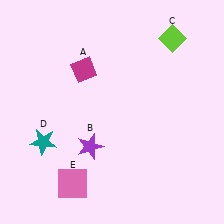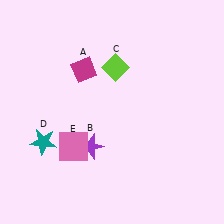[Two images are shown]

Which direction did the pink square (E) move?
The pink square (E) moved up.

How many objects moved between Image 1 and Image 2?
2 objects moved between the two images.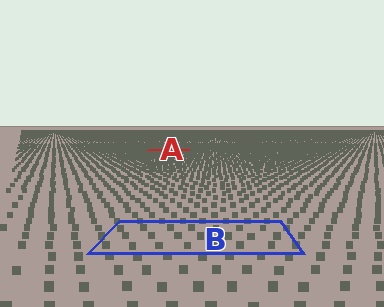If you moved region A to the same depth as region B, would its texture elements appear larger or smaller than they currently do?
They would appear larger. At a closer depth, the same texture elements are projected at a bigger on-screen size.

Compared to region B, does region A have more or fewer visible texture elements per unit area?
Region A has more texture elements per unit area — they are packed more densely because it is farther away.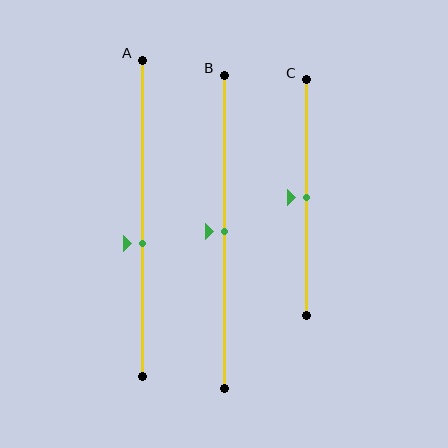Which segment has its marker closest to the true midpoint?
Segment B has its marker closest to the true midpoint.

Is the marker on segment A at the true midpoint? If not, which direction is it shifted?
No, the marker on segment A is shifted downward by about 8% of the segment length.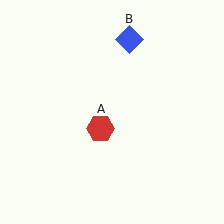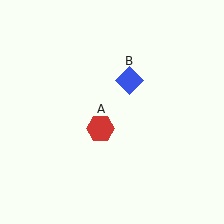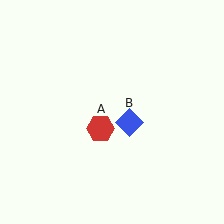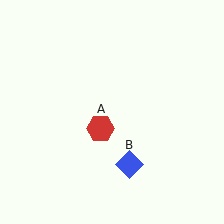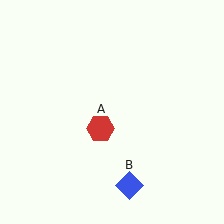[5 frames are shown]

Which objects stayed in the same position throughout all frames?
Red hexagon (object A) remained stationary.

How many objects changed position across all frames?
1 object changed position: blue diamond (object B).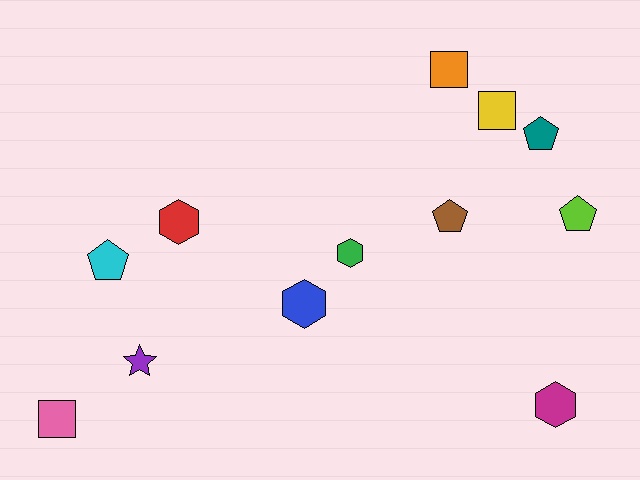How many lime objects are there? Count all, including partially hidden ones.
There is 1 lime object.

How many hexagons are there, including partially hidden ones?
There are 4 hexagons.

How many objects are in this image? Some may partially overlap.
There are 12 objects.